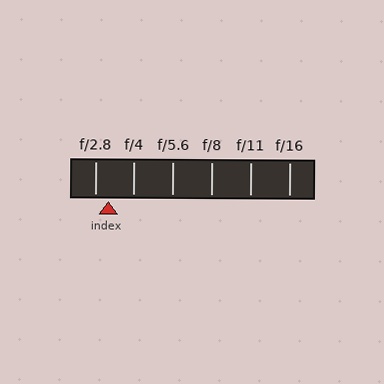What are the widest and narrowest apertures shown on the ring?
The widest aperture shown is f/2.8 and the narrowest is f/16.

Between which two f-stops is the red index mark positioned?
The index mark is between f/2.8 and f/4.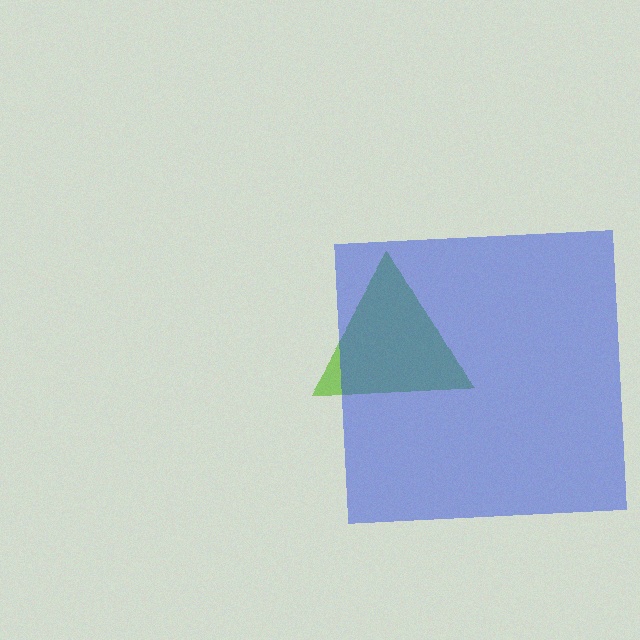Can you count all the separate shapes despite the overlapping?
Yes, there are 2 separate shapes.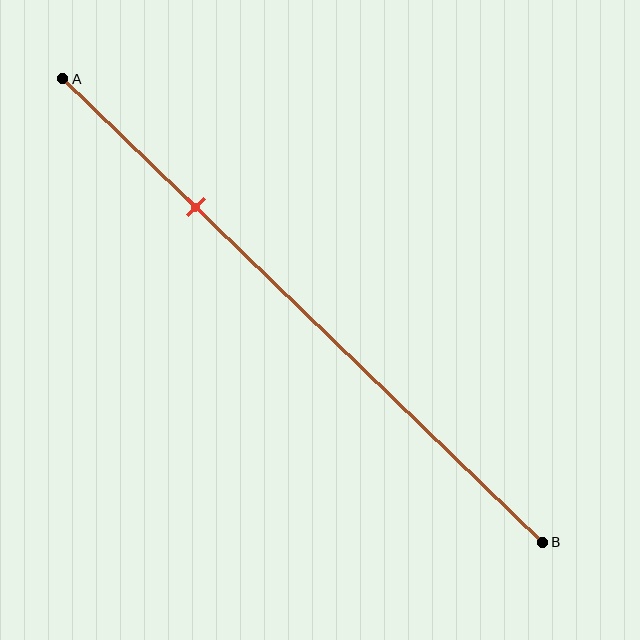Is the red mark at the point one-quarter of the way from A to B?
Yes, the mark is approximately at the one-quarter point.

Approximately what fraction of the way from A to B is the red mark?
The red mark is approximately 30% of the way from A to B.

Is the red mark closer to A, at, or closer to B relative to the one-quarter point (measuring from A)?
The red mark is approximately at the one-quarter point of segment AB.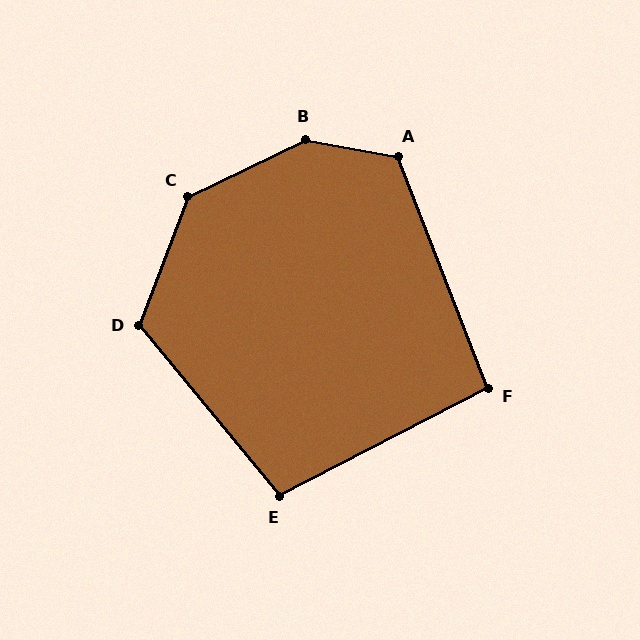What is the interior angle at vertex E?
Approximately 102 degrees (obtuse).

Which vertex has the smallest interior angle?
F, at approximately 96 degrees.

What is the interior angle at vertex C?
Approximately 136 degrees (obtuse).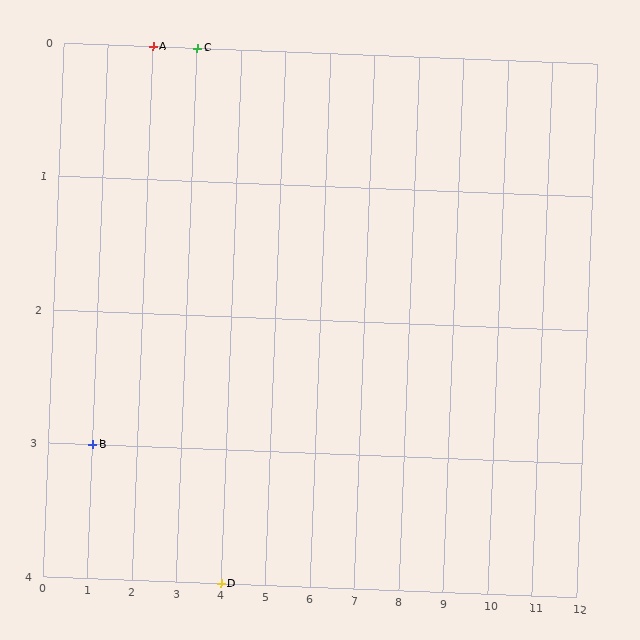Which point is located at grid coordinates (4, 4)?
Point D is at (4, 4).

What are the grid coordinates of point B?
Point B is at grid coordinates (1, 3).